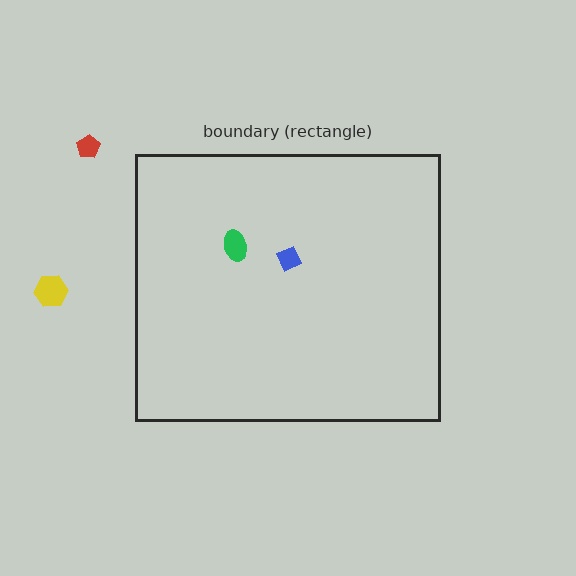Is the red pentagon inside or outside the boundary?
Outside.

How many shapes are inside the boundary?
2 inside, 2 outside.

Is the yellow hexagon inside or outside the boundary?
Outside.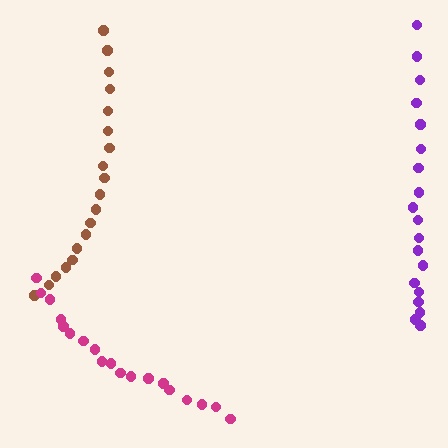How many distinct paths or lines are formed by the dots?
There are 3 distinct paths.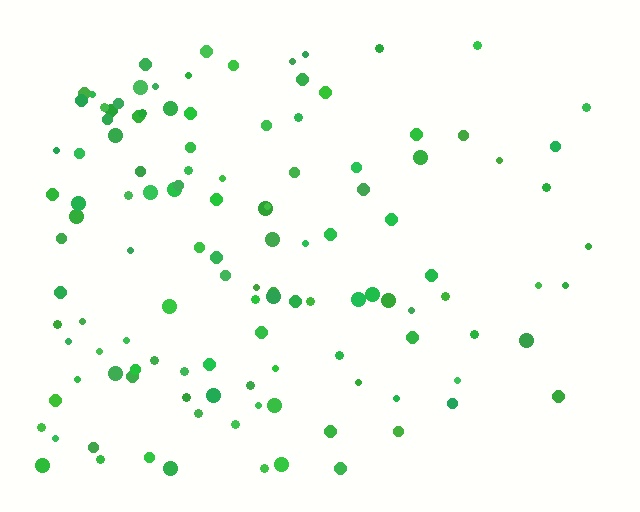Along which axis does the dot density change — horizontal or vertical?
Horizontal.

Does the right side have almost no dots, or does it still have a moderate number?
Still a moderate number, just noticeably fewer than the left.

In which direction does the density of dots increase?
From right to left, with the left side densest.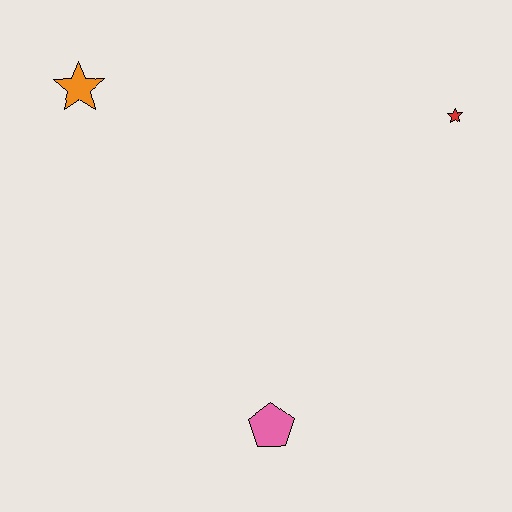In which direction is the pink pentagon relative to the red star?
The pink pentagon is below the red star.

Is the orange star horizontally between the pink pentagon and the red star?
No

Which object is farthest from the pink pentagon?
The orange star is farthest from the pink pentagon.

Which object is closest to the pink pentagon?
The red star is closest to the pink pentagon.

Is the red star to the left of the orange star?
No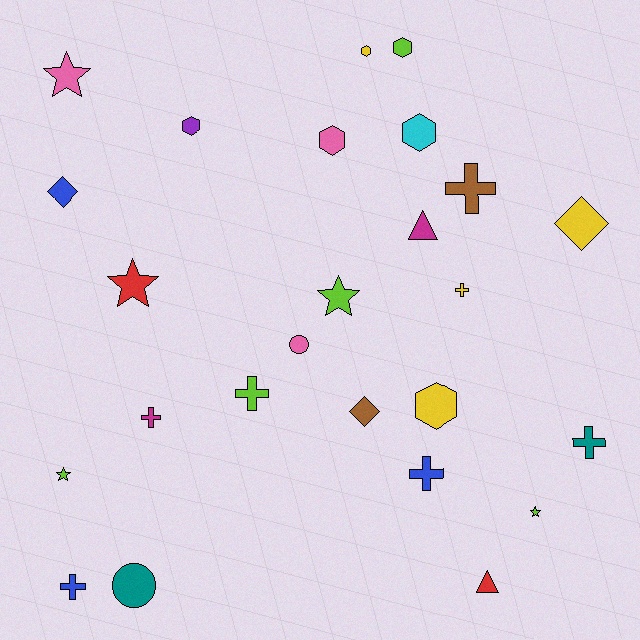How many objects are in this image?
There are 25 objects.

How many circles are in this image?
There are 2 circles.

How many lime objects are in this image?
There are 5 lime objects.